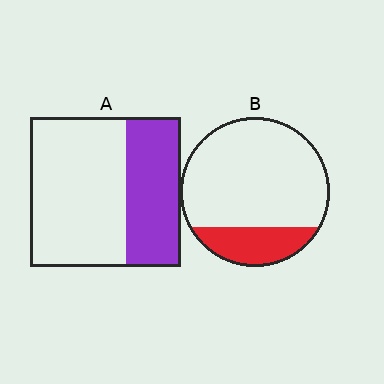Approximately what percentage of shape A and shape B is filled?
A is approximately 35% and B is approximately 20%.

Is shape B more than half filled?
No.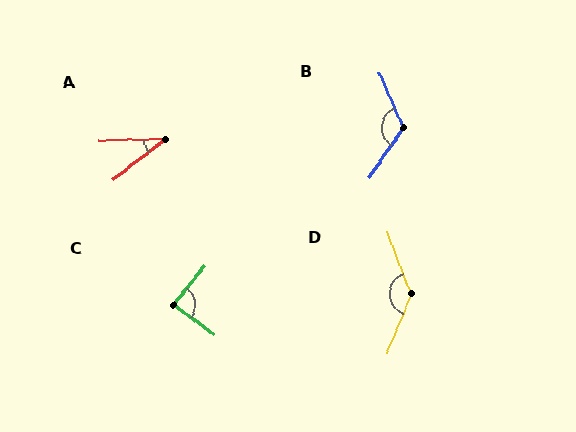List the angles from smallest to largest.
A (37°), C (86°), B (122°), D (137°).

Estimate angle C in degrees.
Approximately 86 degrees.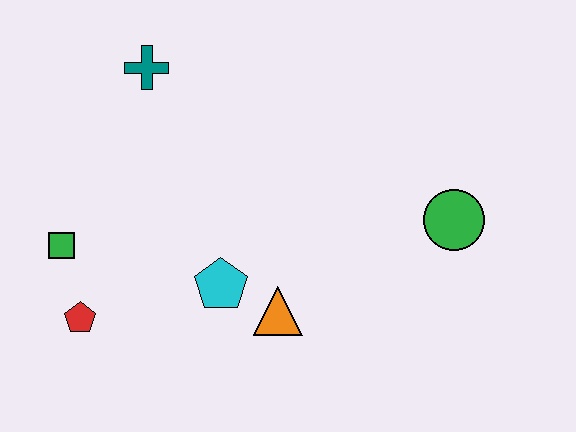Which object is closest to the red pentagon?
The green square is closest to the red pentagon.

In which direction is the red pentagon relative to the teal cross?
The red pentagon is below the teal cross.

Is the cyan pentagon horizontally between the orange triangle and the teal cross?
Yes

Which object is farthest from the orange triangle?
The teal cross is farthest from the orange triangle.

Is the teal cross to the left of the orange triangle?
Yes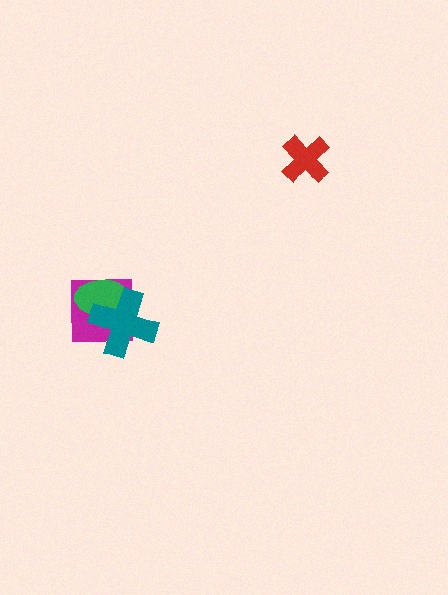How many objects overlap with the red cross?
0 objects overlap with the red cross.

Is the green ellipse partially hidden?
Yes, it is partially covered by another shape.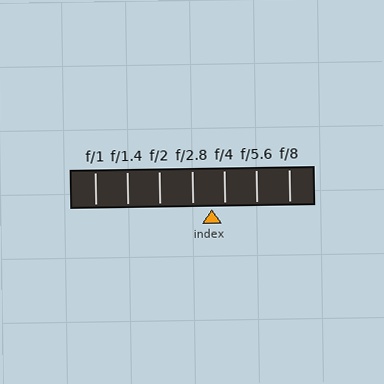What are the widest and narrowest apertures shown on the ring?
The widest aperture shown is f/1 and the narrowest is f/8.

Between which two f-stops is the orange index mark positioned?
The index mark is between f/2.8 and f/4.